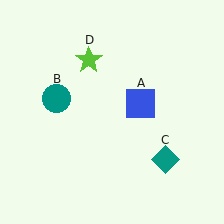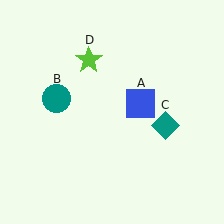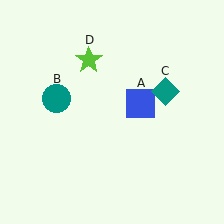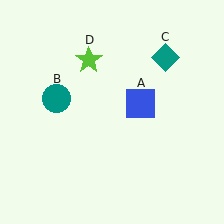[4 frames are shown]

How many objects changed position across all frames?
1 object changed position: teal diamond (object C).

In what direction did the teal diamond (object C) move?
The teal diamond (object C) moved up.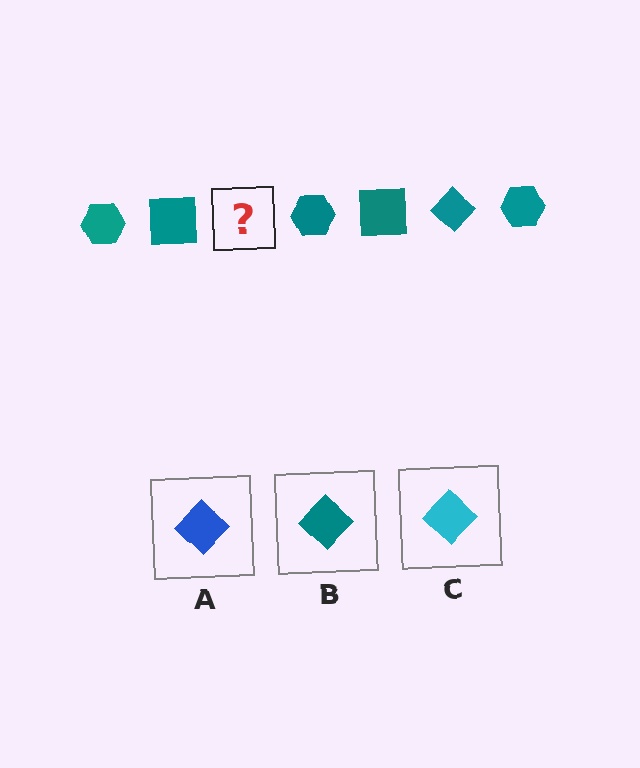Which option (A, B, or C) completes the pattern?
B.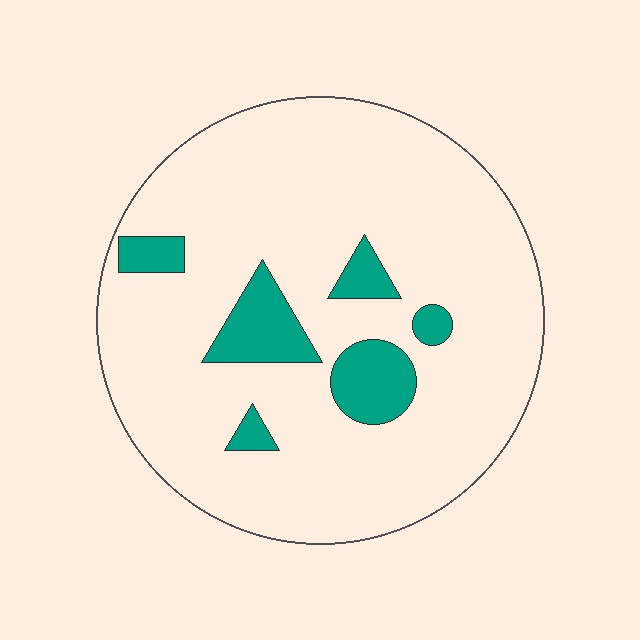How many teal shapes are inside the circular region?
6.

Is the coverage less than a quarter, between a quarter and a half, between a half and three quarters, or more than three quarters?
Less than a quarter.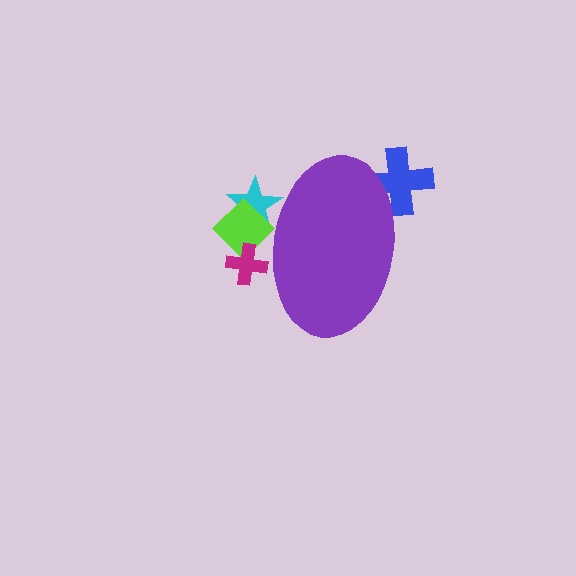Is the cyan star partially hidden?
Yes, the cyan star is partially hidden behind the purple ellipse.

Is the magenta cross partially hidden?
Yes, the magenta cross is partially hidden behind the purple ellipse.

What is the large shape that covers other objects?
A purple ellipse.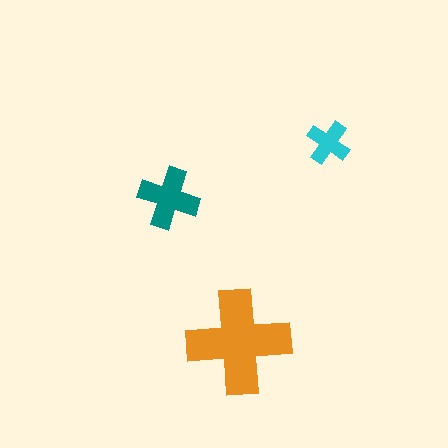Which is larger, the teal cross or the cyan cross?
The teal one.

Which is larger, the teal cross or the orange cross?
The orange one.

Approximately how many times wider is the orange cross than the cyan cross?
About 2.5 times wider.